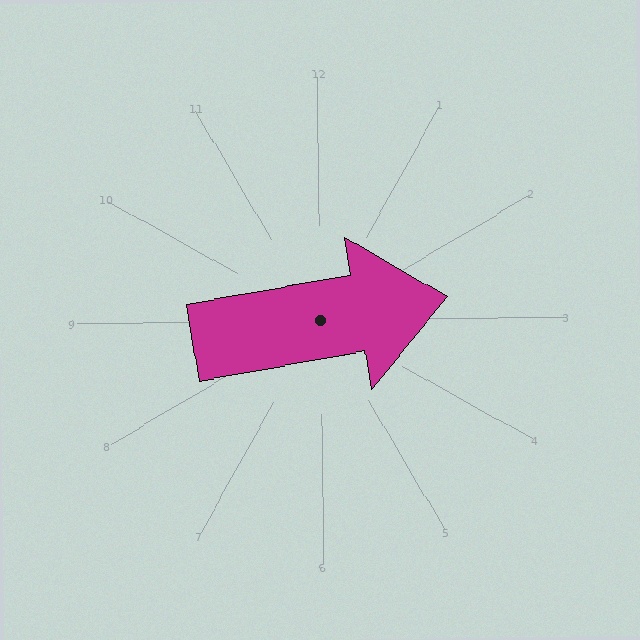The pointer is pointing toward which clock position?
Roughly 3 o'clock.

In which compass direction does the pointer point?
East.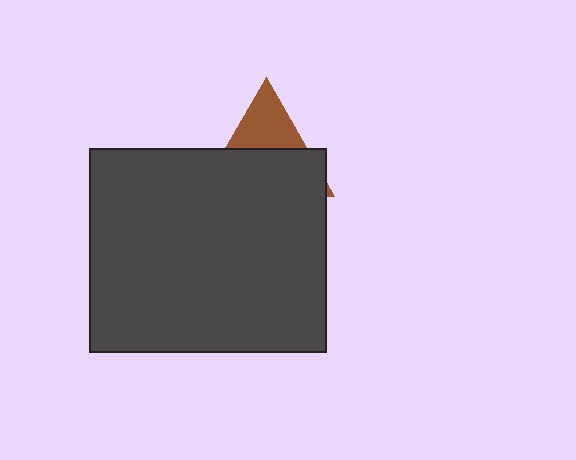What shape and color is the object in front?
The object in front is a dark gray rectangle.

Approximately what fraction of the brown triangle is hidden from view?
Roughly 65% of the brown triangle is hidden behind the dark gray rectangle.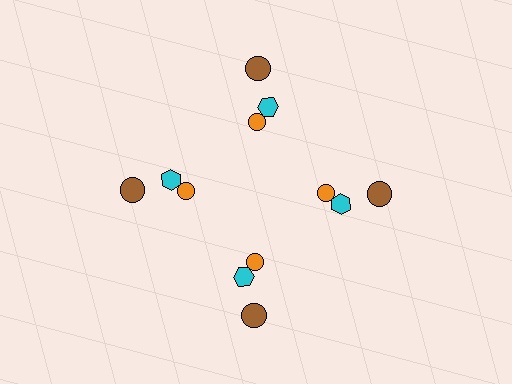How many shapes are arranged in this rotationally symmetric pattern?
There are 12 shapes, arranged in 4 groups of 3.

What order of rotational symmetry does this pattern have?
This pattern has 4-fold rotational symmetry.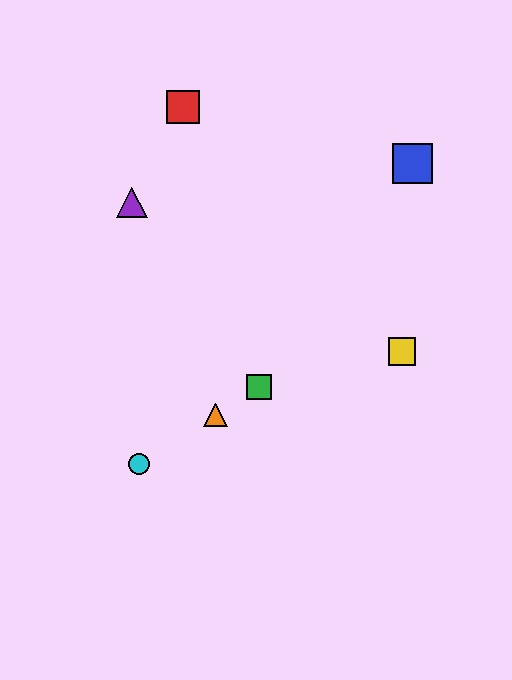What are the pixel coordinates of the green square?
The green square is at (259, 387).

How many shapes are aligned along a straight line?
3 shapes (the green square, the orange triangle, the cyan circle) are aligned along a straight line.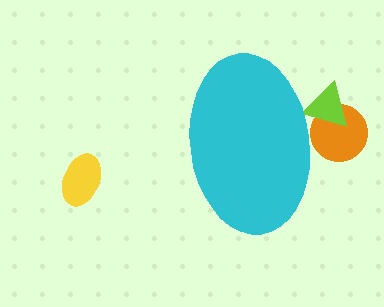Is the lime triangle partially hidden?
Yes, the lime triangle is partially hidden behind the cyan ellipse.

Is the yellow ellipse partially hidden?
No, the yellow ellipse is fully visible.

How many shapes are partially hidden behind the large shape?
2 shapes are partially hidden.